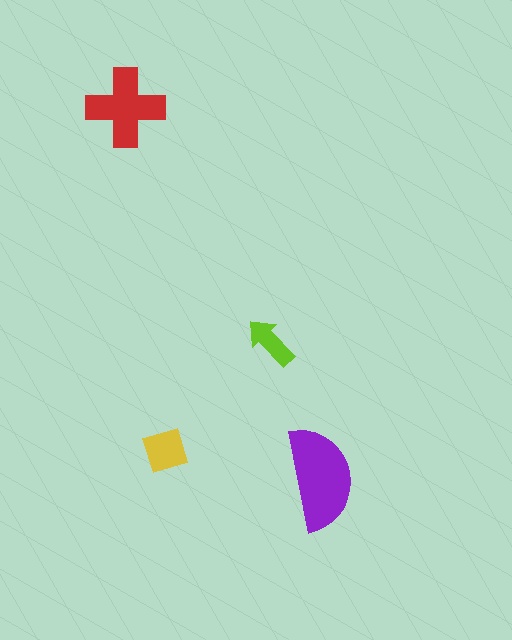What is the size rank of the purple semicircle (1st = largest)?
1st.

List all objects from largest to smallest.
The purple semicircle, the red cross, the yellow square, the lime arrow.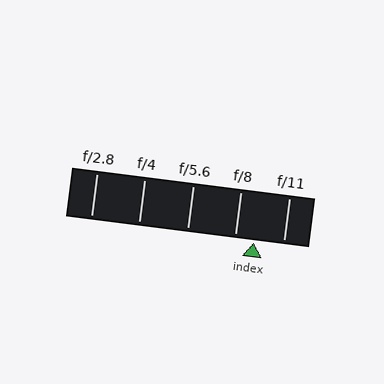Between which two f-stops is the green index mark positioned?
The index mark is between f/8 and f/11.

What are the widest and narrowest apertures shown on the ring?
The widest aperture shown is f/2.8 and the narrowest is f/11.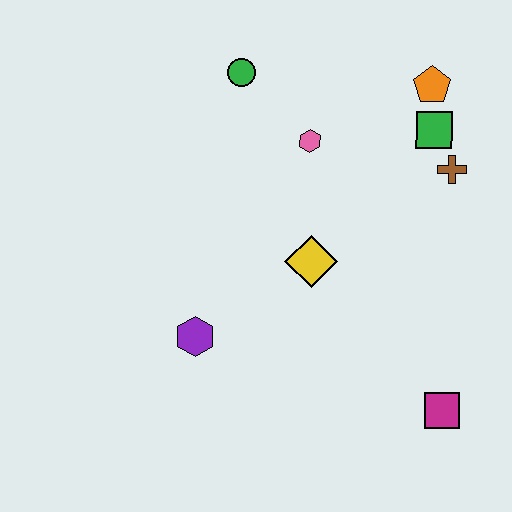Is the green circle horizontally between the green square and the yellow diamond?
No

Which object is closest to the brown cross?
The green square is closest to the brown cross.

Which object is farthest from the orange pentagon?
The purple hexagon is farthest from the orange pentagon.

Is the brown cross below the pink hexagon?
Yes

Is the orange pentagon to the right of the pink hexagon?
Yes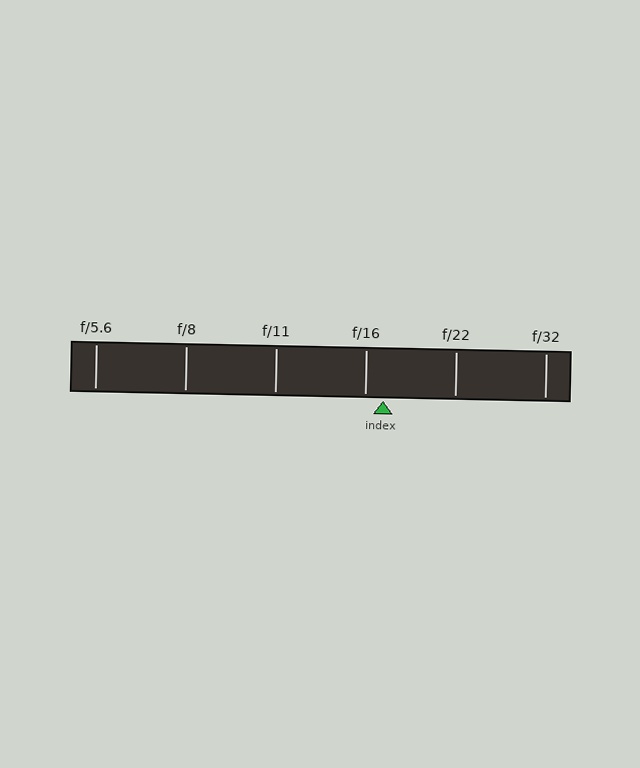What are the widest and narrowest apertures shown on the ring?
The widest aperture shown is f/5.6 and the narrowest is f/32.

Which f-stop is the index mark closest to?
The index mark is closest to f/16.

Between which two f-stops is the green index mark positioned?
The index mark is between f/16 and f/22.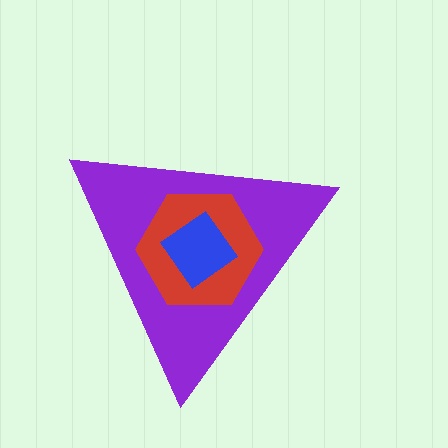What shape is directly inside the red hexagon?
The blue diamond.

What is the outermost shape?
The purple triangle.